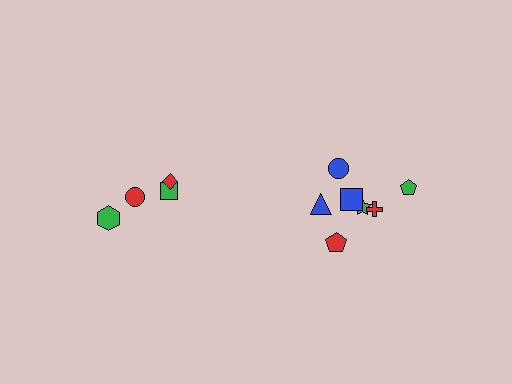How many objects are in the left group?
There are 4 objects.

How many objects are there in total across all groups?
There are 11 objects.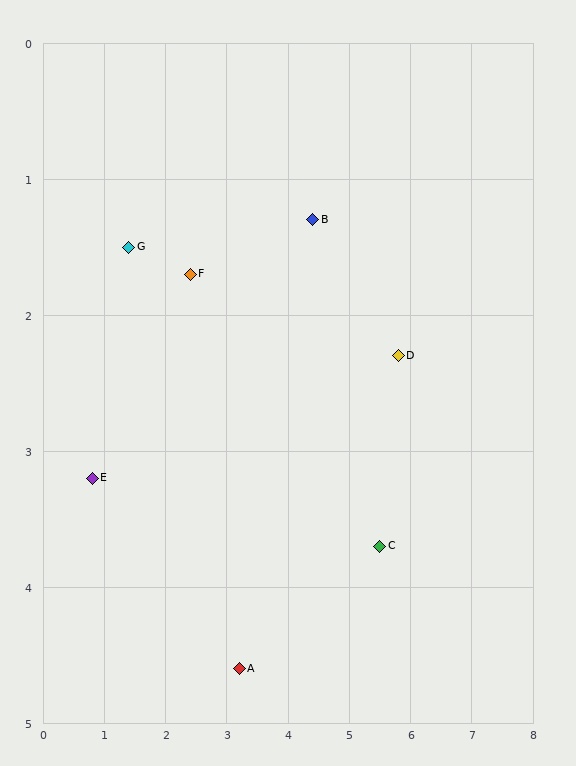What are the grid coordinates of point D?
Point D is at approximately (5.8, 2.3).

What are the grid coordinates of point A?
Point A is at approximately (3.2, 4.6).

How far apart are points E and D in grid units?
Points E and D are about 5.1 grid units apart.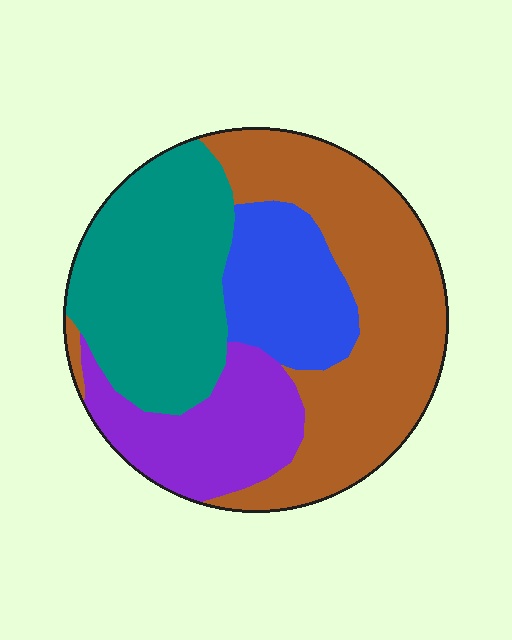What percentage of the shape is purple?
Purple covers around 20% of the shape.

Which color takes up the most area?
Brown, at roughly 40%.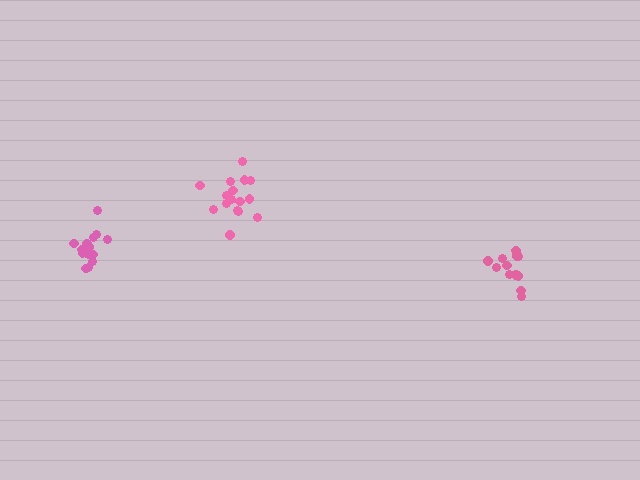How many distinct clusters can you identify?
There are 3 distinct clusters.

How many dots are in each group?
Group 1: 14 dots, Group 2: 16 dots, Group 3: 13 dots (43 total).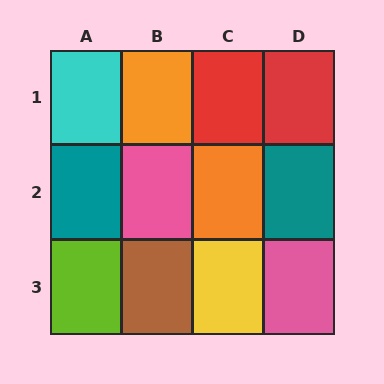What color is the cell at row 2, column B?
Pink.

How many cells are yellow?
1 cell is yellow.